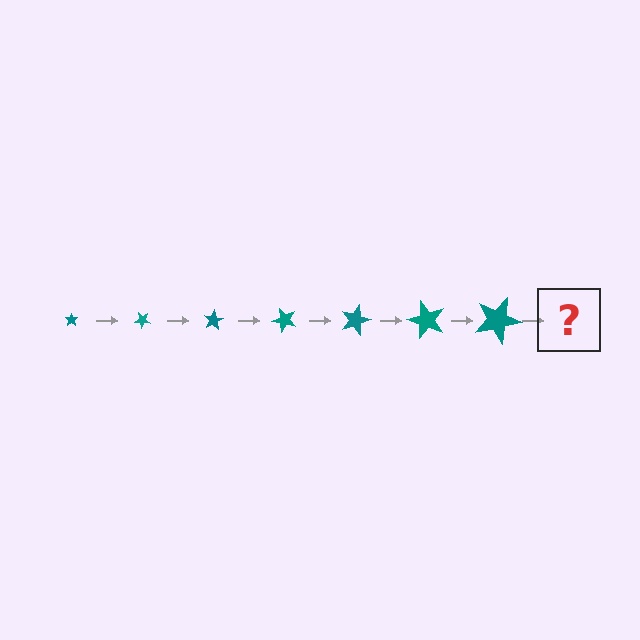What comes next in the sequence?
The next element should be a star, larger than the previous one and rotated 280 degrees from the start.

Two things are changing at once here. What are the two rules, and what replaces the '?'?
The two rules are that the star grows larger each step and it rotates 40 degrees each step. The '?' should be a star, larger than the previous one and rotated 280 degrees from the start.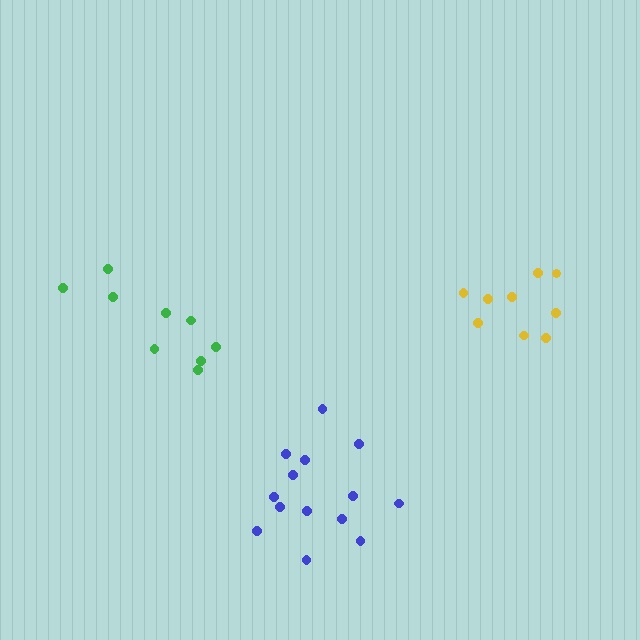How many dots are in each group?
Group 1: 9 dots, Group 2: 9 dots, Group 3: 14 dots (32 total).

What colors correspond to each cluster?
The clusters are colored: green, yellow, blue.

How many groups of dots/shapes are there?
There are 3 groups.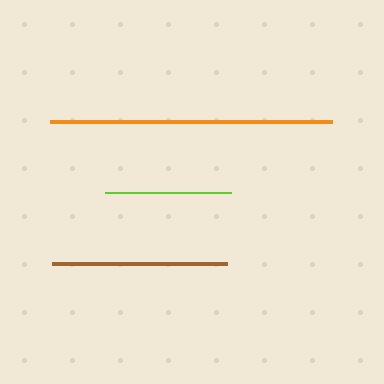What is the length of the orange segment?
The orange segment is approximately 282 pixels long.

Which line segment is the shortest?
The lime line is the shortest at approximately 127 pixels.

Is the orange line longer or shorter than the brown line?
The orange line is longer than the brown line.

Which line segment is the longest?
The orange line is the longest at approximately 282 pixels.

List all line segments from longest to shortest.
From longest to shortest: orange, brown, lime.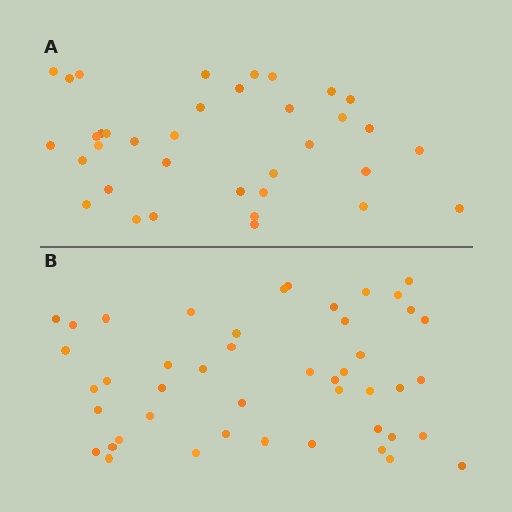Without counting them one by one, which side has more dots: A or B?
Region B (the bottom region) has more dots.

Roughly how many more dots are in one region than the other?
Region B has roughly 10 or so more dots than region A.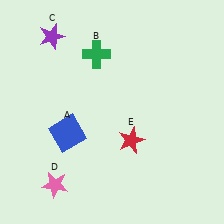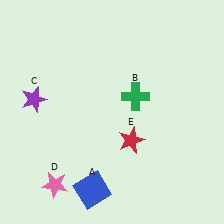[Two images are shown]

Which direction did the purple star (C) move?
The purple star (C) moved down.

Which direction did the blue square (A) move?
The blue square (A) moved down.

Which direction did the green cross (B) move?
The green cross (B) moved down.